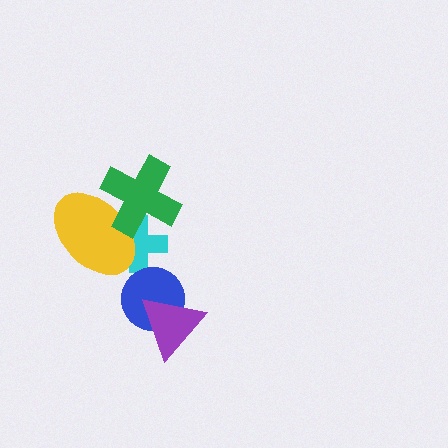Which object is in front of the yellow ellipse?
The green cross is in front of the yellow ellipse.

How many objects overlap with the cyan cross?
2 objects overlap with the cyan cross.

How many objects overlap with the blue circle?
1 object overlaps with the blue circle.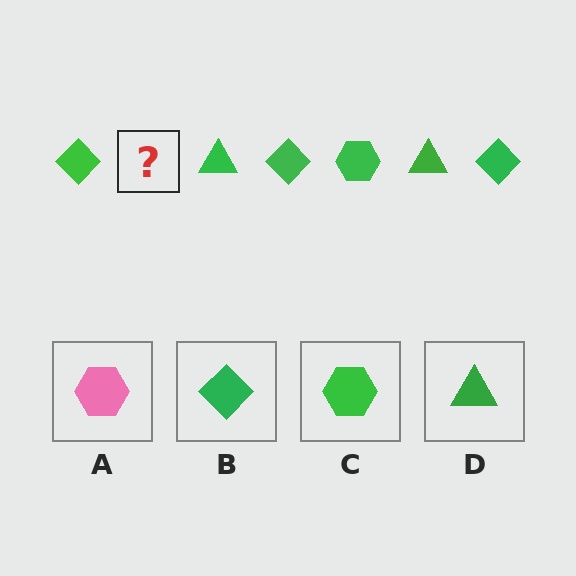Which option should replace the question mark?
Option C.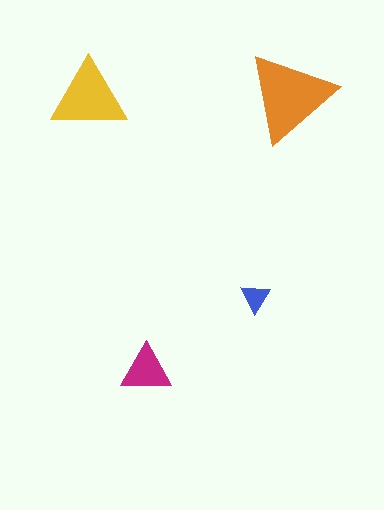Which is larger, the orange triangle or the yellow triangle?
The orange one.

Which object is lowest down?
The magenta triangle is bottommost.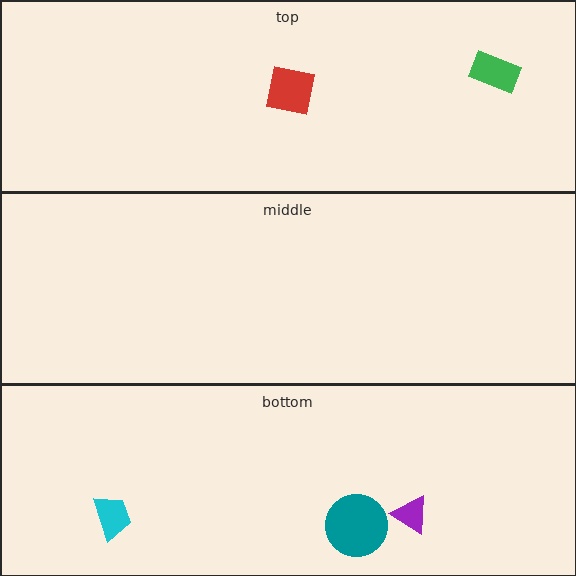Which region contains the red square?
The top region.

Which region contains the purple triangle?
The bottom region.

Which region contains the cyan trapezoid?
The bottom region.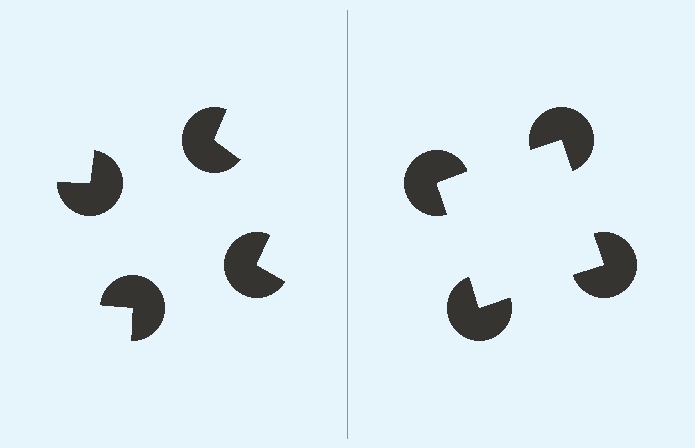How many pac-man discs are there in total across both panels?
8 — 4 on each side.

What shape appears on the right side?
An illusory square.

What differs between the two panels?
The pac-man discs are positioned identically on both sides; only the wedge orientations differ. On the right they align to a square; on the left they are misaligned.